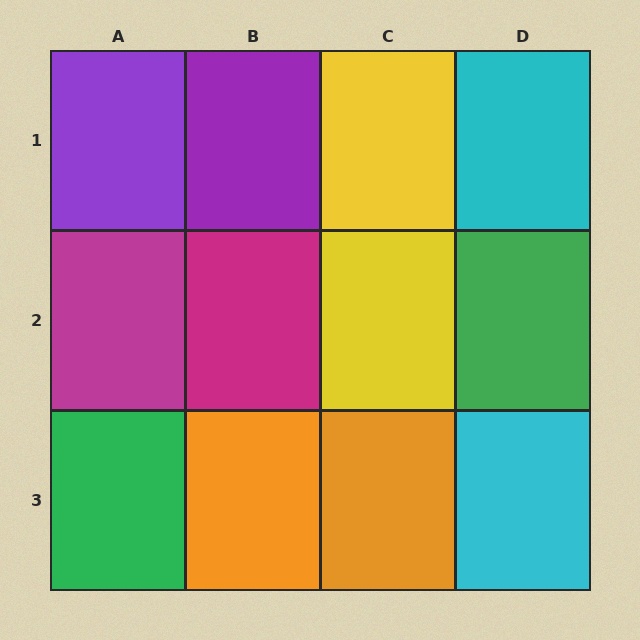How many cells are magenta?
2 cells are magenta.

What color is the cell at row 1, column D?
Cyan.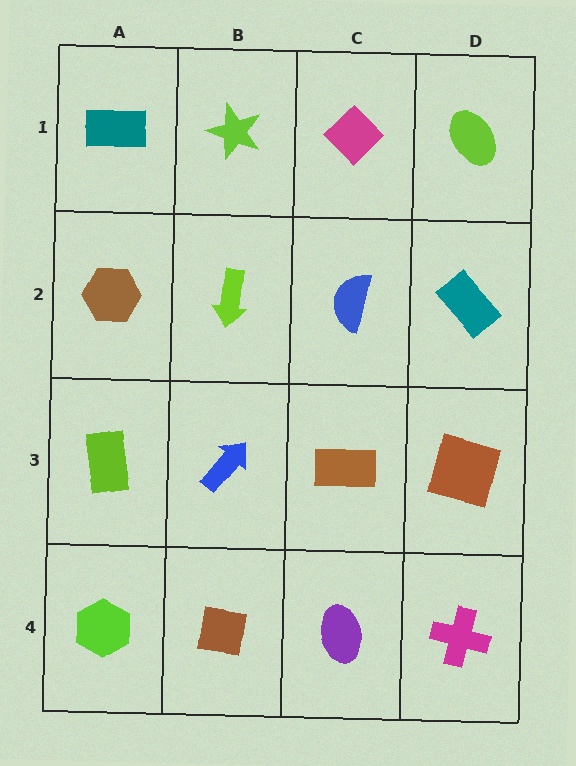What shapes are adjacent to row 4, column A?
A lime rectangle (row 3, column A), a brown square (row 4, column B).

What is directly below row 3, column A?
A lime hexagon.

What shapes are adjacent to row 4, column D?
A brown square (row 3, column D), a purple ellipse (row 4, column C).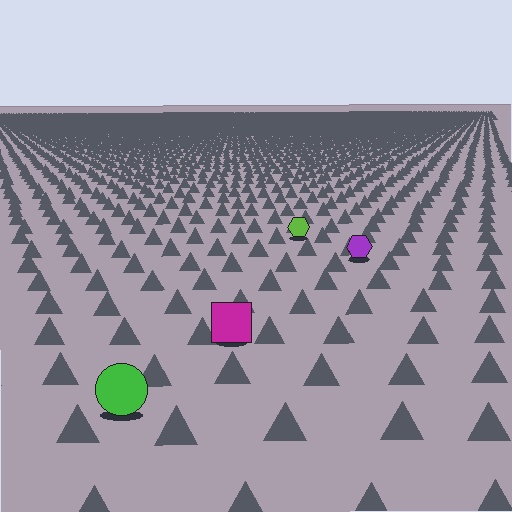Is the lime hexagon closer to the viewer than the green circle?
No. The green circle is closer — you can tell from the texture gradient: the ground texture is coarser near it.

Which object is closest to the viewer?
The green circle is closest. The texture marks near it are larger and more spread out.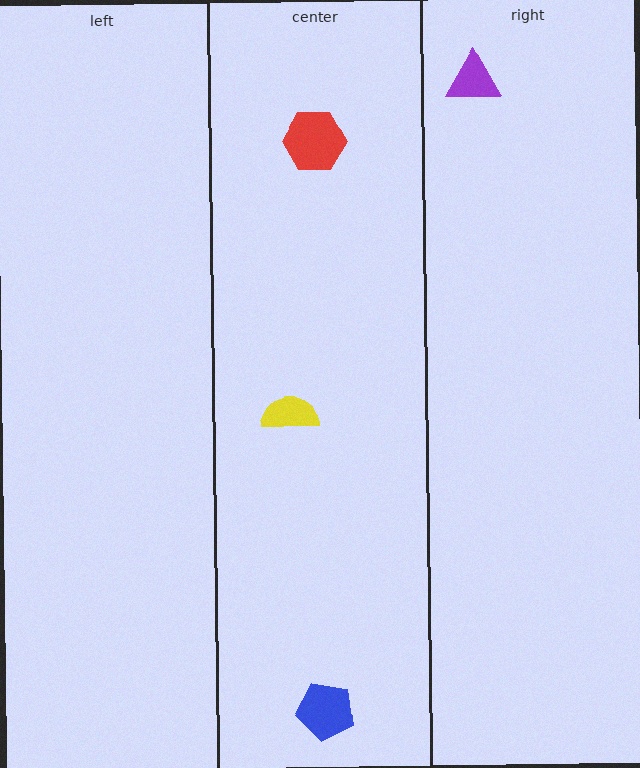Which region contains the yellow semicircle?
The center region.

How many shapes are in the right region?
1.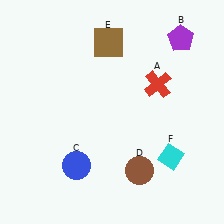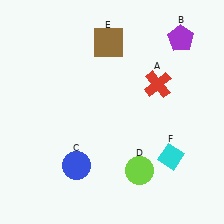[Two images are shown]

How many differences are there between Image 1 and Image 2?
There is 1 difference between the two images.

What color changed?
The circle (D) changed from brown in Image 1 to lime in Image 2.